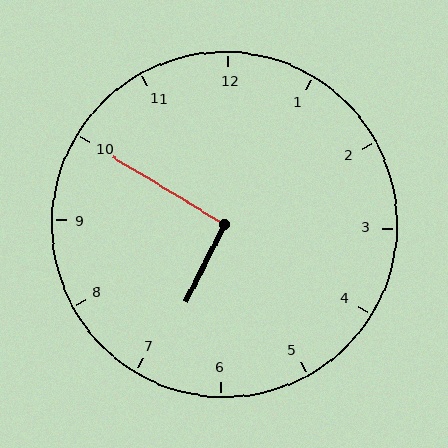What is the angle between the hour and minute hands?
Approximately 95 degrees.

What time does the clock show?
6:50.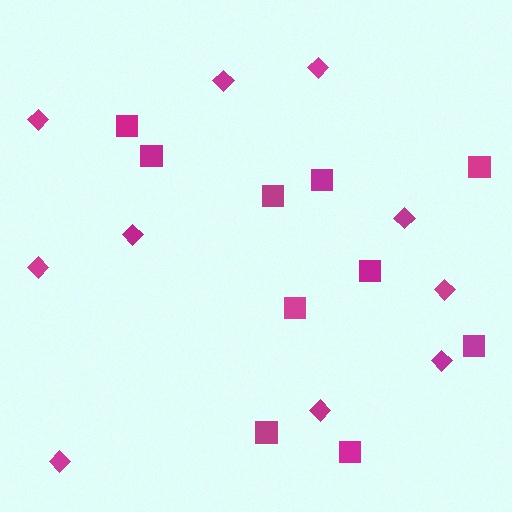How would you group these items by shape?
There are 2 groups: one group of diamonds (10) and one group of squares (10).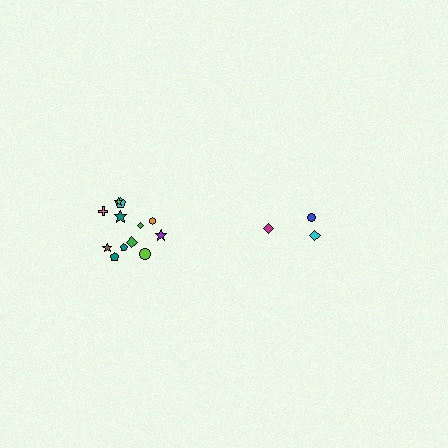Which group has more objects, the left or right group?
The left group.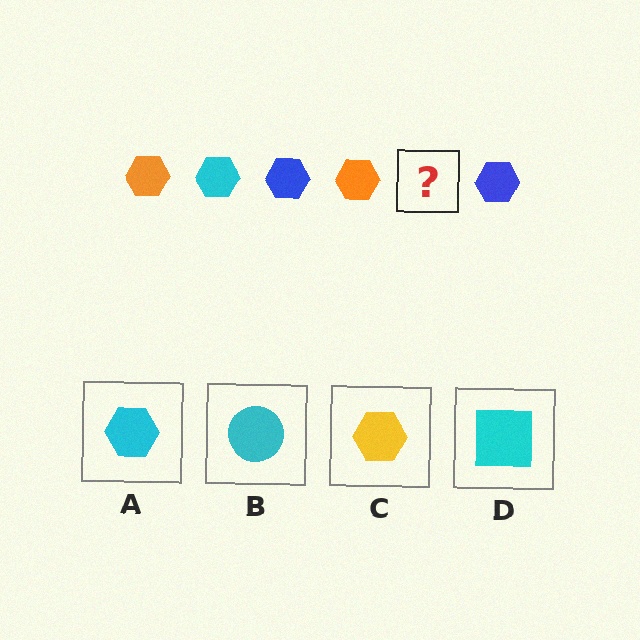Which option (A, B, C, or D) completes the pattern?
A.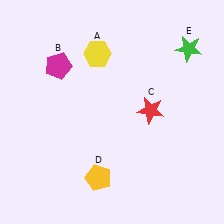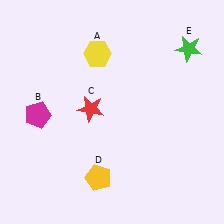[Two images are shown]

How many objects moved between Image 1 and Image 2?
2 objects moved between the two images.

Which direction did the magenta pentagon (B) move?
The magenta pentagon (B) moved down.